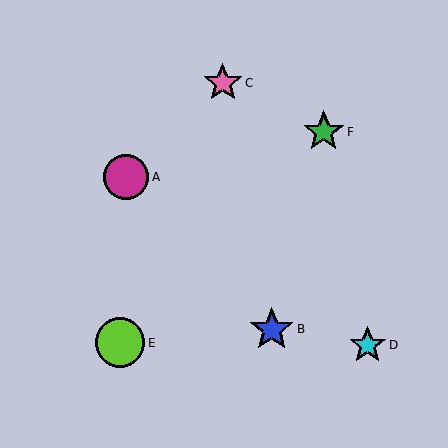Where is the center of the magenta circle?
The center of the magenta circle is at (126, 177).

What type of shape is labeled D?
Shape D is a cyan star.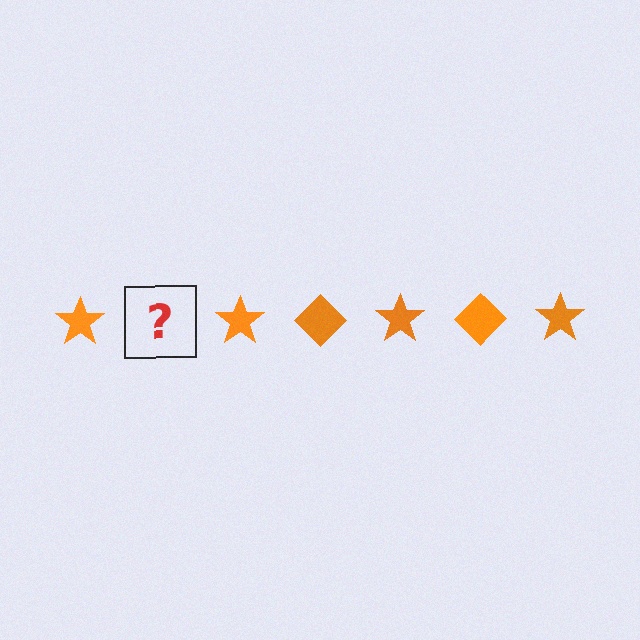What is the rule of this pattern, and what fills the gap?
The rule is that the pattern cycles through star, diamond shapes in orange. The gap should be filled with an orange diamond.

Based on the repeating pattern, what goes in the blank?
The blank should be an orange diamond.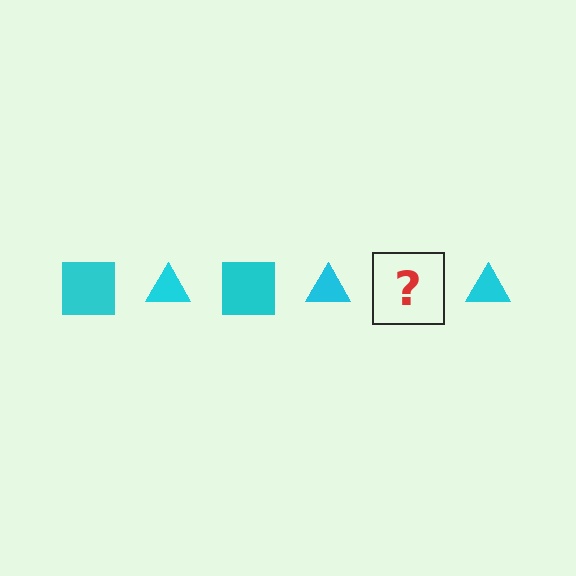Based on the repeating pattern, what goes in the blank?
The blank should be a cyan square.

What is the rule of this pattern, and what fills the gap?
The rule is that the pattern cycles through square, triangle shapes in cyan. The gap should be filled with a cyan square.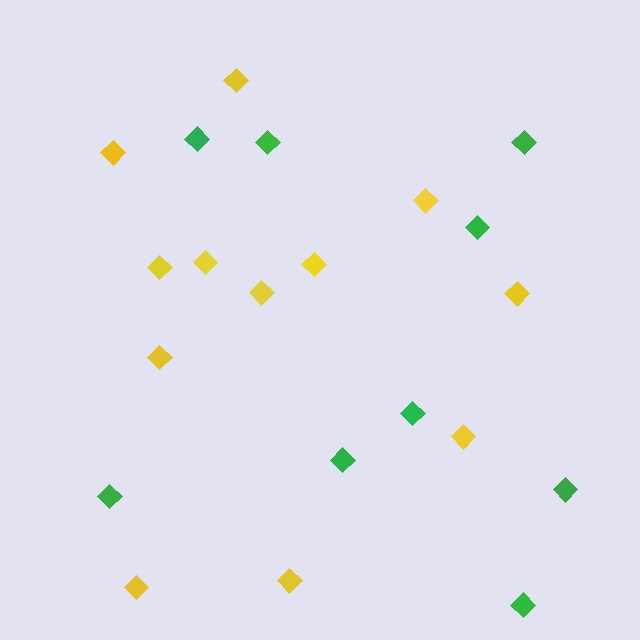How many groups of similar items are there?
There are 2 groups: one group of green diamonds (9) and one group of yellow diamonds (12).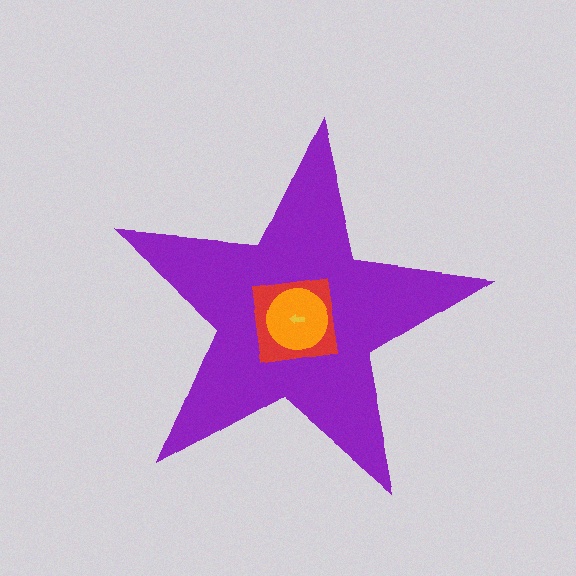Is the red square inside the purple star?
Yes.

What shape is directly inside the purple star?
The red square.